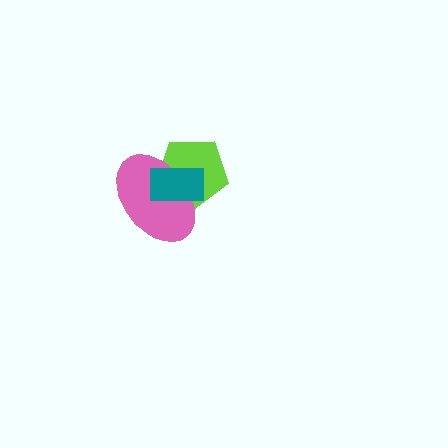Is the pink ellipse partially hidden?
Yes, it is partially covered by another shape.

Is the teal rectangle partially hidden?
No, no other shape covers it.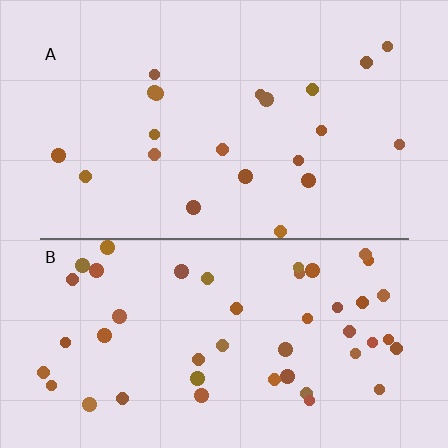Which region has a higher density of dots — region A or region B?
B (the bottom).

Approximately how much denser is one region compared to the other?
Approximately 2.2× — region B over region A.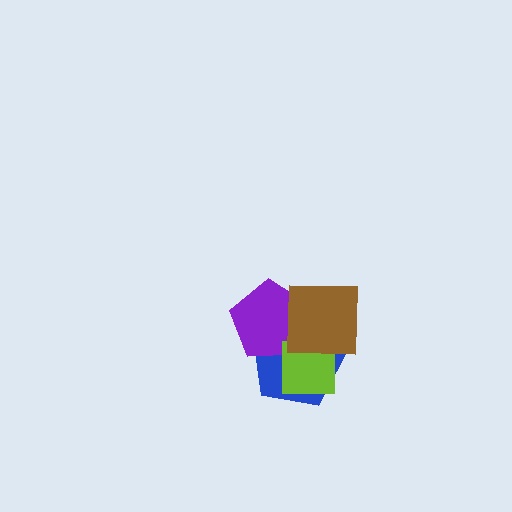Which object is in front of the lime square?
The brown square is in front of the lime square.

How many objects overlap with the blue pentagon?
3 objects overlap with the blue pentagon.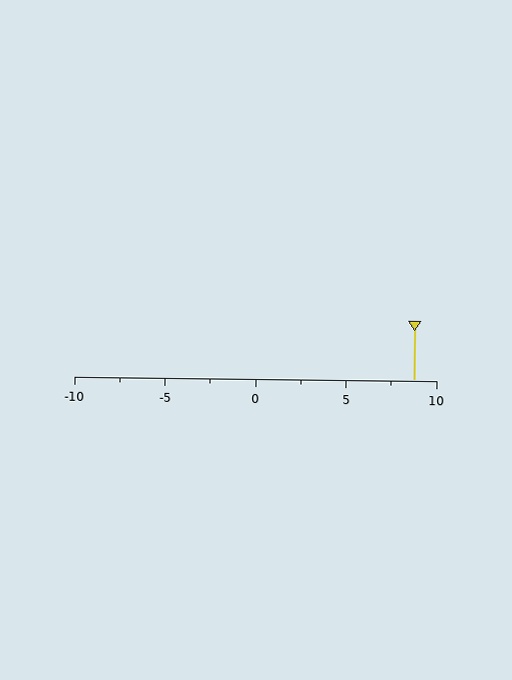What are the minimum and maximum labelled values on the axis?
The axis runs from -10 to 10.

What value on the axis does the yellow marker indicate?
The marker indicates approximately 8.8.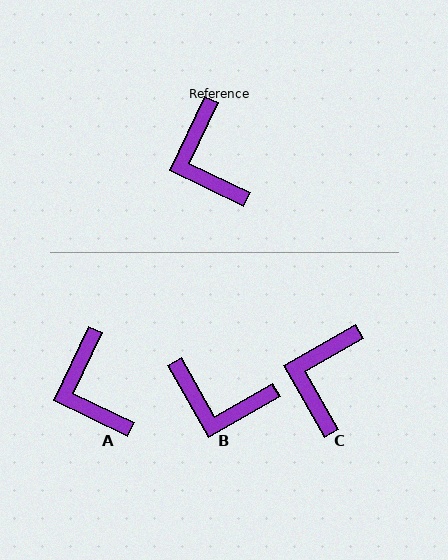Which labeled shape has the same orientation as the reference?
A.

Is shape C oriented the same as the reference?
No, it is off by about 35 degrees.